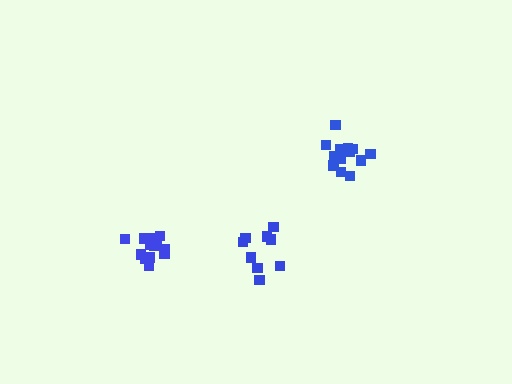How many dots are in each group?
Group 1: 9 dots, Group 2: 13 dots, Group 3: 13 dots (35 total).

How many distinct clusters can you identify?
There are 3 distinct clusters.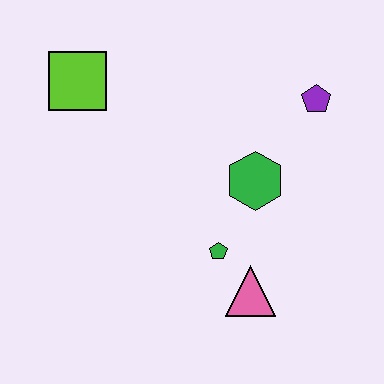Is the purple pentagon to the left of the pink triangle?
No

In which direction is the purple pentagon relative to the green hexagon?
The purple pentagon is above the green hexagon.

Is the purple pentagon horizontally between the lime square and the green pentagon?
No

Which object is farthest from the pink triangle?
The lime square is farthest from the pink triangle.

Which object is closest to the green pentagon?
The pink triangle is closest to the green pentagon.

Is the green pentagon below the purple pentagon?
Yes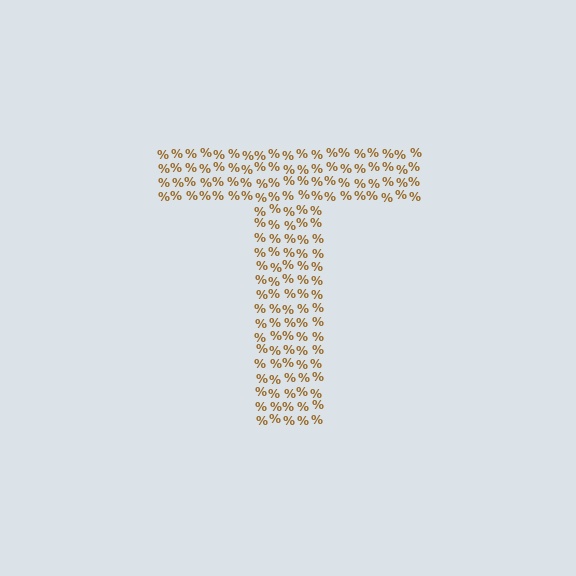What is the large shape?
The large shape is the letter T.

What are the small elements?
The small elements are percent signs.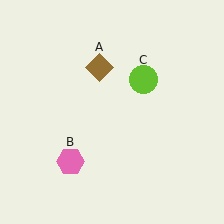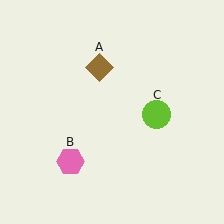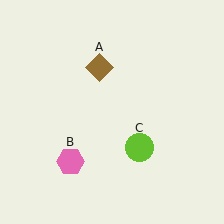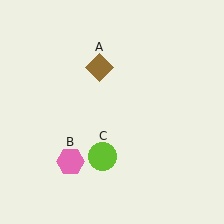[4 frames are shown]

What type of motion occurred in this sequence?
The lime circle (object C) rotated clockwise around the center of the scene.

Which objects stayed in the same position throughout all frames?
Brown diamond (object A) and pink hexagon (object B) remained stationary.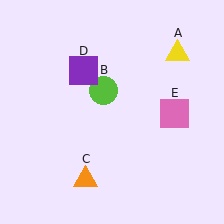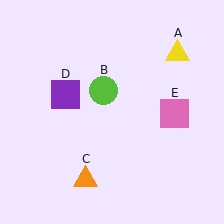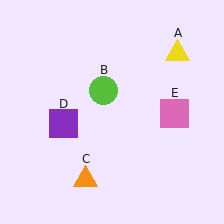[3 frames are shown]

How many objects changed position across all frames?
1 object changed position: purple square (object D).